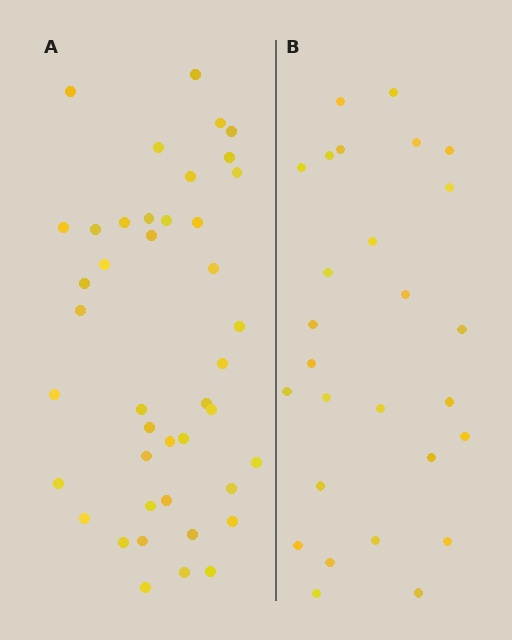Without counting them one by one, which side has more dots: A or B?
Region A (the left region) has more dots.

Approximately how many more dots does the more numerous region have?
Region A has approximately 15 more dots than region B.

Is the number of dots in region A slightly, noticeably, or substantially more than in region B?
Region A has substantially more. The ratio is roughly 1.6 to 1.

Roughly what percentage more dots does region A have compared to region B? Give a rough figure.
About 55% more.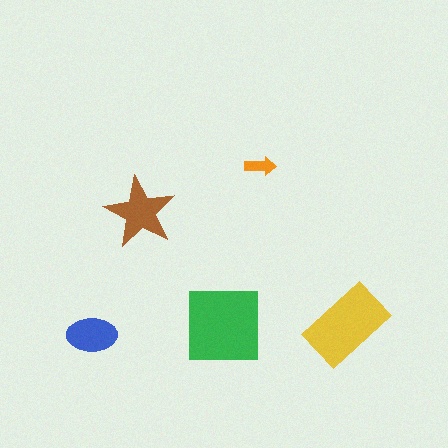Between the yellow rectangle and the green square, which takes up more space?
The green square.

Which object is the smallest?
The orange arrow.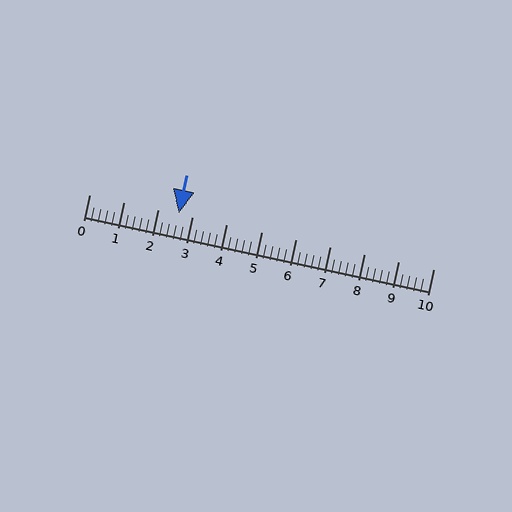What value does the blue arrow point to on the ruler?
The blue arrow points to approximately 2.6.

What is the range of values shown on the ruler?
The ruler shows values from 0 to 10.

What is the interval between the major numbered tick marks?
The major tick marks are spaced 1 units apart.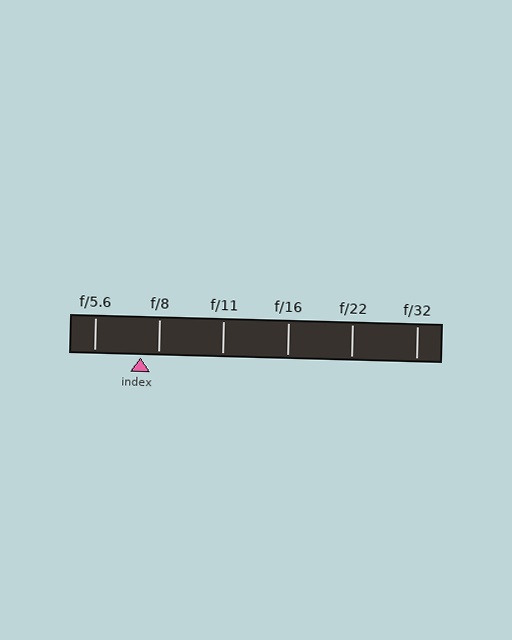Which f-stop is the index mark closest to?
The index mark is closest to f/8.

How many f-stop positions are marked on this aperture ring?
There are 6 f-stop positions marked.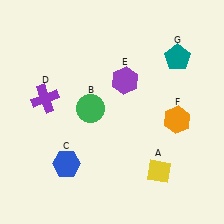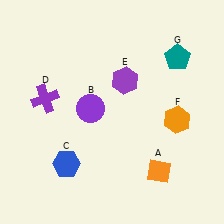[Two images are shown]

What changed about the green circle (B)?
In Image 1, B is green. In Image 2, it changed to purple.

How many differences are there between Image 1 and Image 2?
There are 2 differences between the two images.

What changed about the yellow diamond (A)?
In Image 1, A is yellow. In Image 2, it changed to orange.